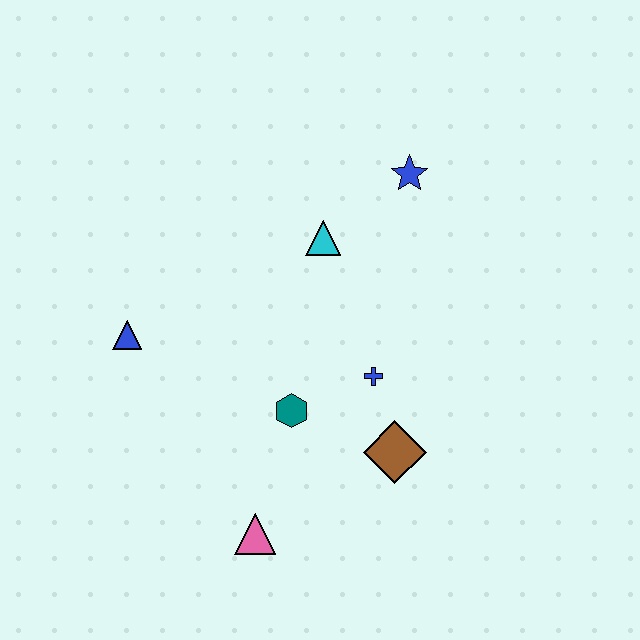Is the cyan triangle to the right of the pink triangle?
Yes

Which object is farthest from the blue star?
The pink triangle is farthest from the blue star.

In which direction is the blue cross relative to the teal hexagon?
The blue cross is to the right of the teal hexagon.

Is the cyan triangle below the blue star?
Yes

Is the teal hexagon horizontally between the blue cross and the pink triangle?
Yes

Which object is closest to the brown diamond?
The blue cross is closest to the brown diamond.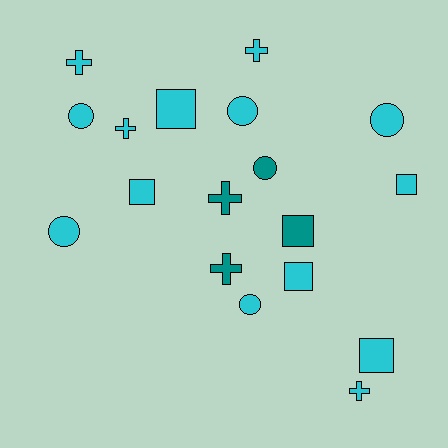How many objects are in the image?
There are 18 objects.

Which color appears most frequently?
Cyan, with 14 objects.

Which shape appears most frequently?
Circle, with 6 objects.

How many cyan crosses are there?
There are 4 cyan crosses.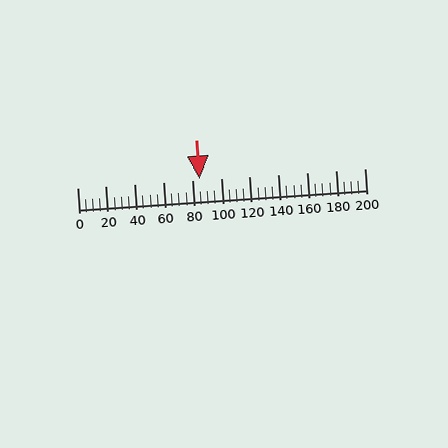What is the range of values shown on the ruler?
The ruler shows values from 0 to 200.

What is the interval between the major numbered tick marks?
The major tick marks are spaced 20 units apart.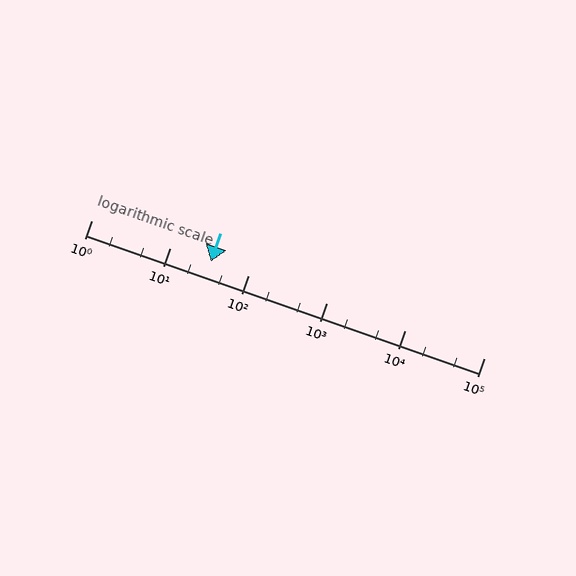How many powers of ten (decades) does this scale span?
The scale spans 5 decades, from 1 to 100000.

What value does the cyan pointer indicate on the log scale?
The pointer indicates approximately 33.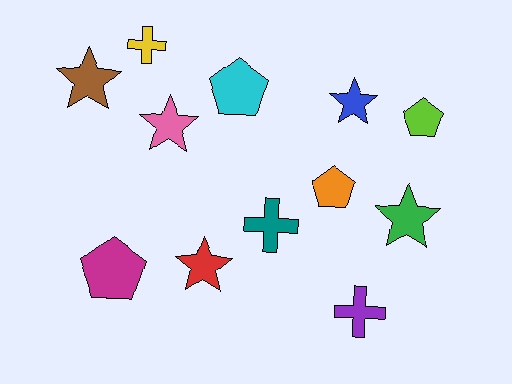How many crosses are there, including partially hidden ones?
There are 3 crosses.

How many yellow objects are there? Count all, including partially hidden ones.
There is 1 yellow object.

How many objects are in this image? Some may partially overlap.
There are 12 objects.